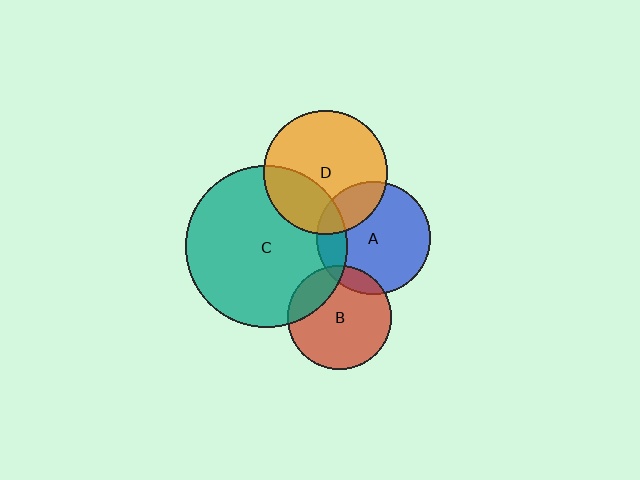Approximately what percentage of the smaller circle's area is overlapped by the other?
Approximately 20%.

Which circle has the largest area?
Circle C (teal).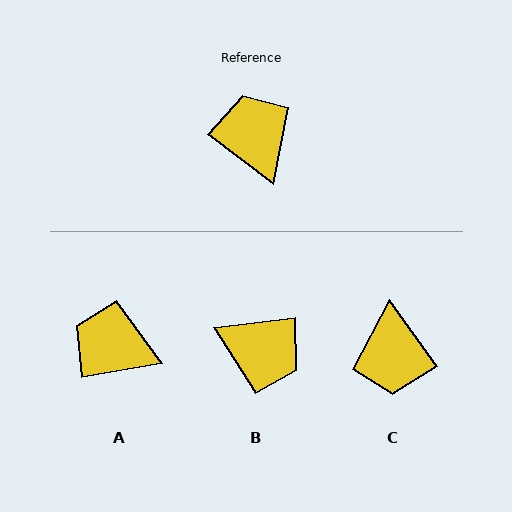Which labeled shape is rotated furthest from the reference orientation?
C, about 163 degrees away.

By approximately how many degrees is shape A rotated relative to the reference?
Approximately 47 degrees counter-clockwise.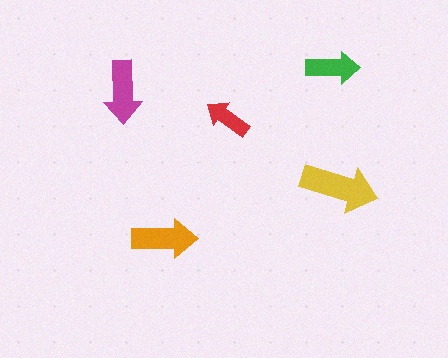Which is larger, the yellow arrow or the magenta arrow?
The yellow one.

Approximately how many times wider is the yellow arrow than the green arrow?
About 1.5 times wider.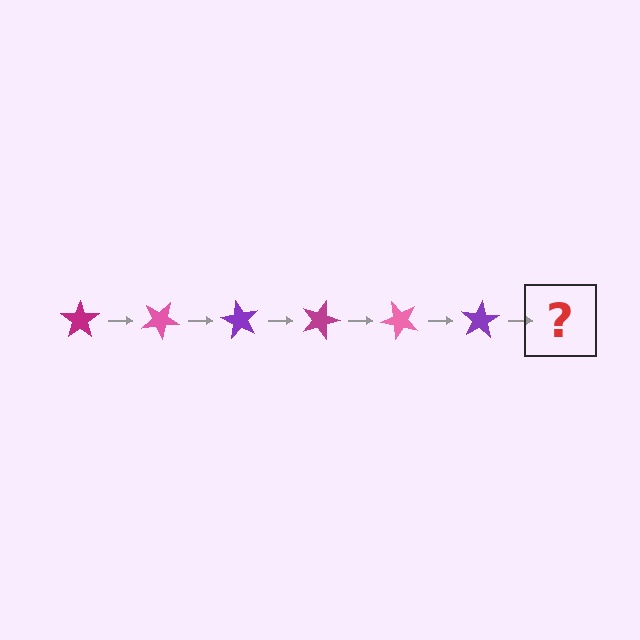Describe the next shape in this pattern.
It should be a magenta star, rotated 180 degrees from the start.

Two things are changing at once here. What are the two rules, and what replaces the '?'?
The two rules are that it rotates 30 degrees each step and the color cycles through magenta, pink, and purple. The '?' should be a magenta star, rotated 180 degrees from the start.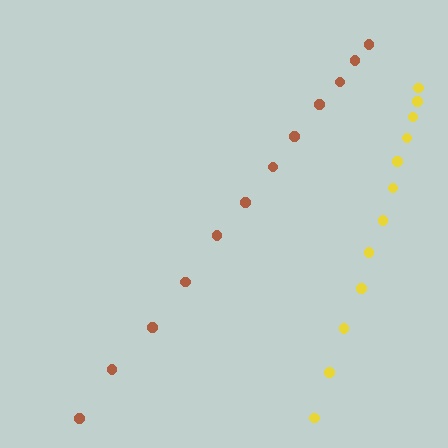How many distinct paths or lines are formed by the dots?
There are 2 distinct paths.